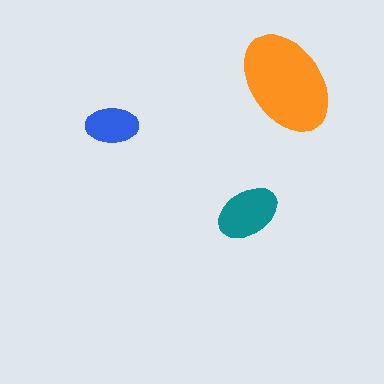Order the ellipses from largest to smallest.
the orange one, the teal one, the blue one.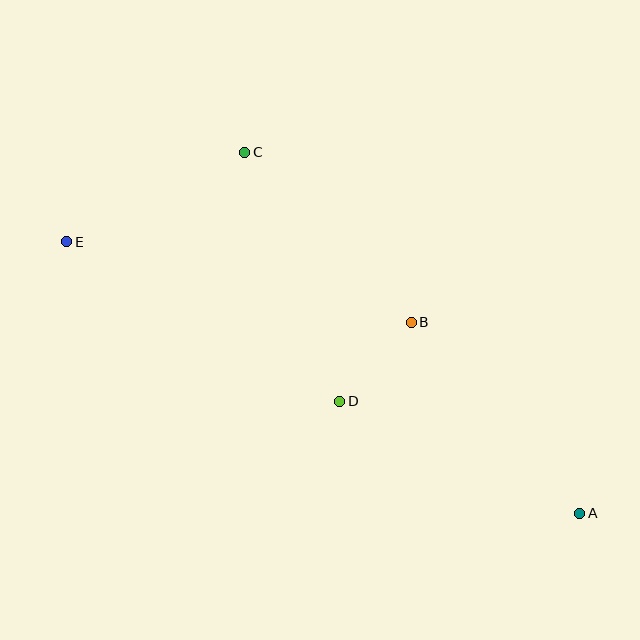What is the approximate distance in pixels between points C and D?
The distance between C and D is approximately 267 pixels.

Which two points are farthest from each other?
Points A and E are farthest from each other.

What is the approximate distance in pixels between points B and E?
The distance between B and E is approximately 354 pixels.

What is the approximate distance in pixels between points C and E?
The distance between C and E is approximately 199 pixels.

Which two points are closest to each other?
Points B and D are closest to each other.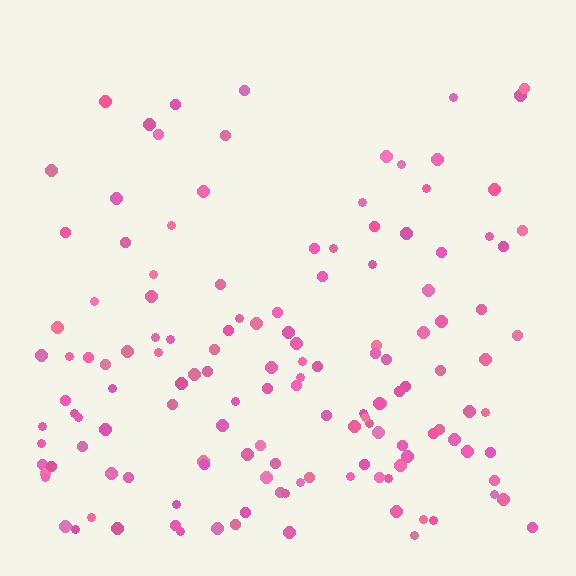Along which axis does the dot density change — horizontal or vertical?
Vertical.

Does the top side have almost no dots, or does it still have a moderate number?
Still a moderate number, just noticeably fewer than the bottom.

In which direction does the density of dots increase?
From top to bottom, with the bottom side densest.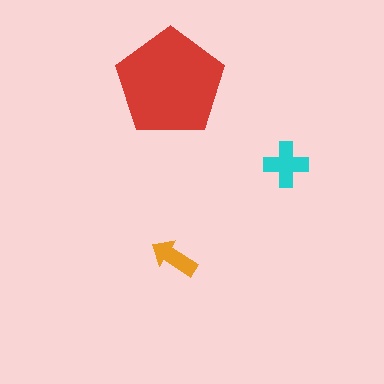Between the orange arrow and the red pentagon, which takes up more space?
The red pentagon.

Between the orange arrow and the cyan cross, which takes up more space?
The cyan cross.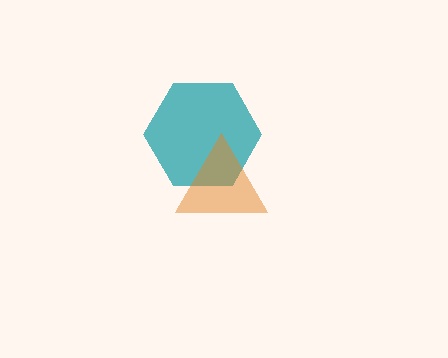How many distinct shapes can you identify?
There are 2 distinct shapes: a teal hexagon, an orange triangle.